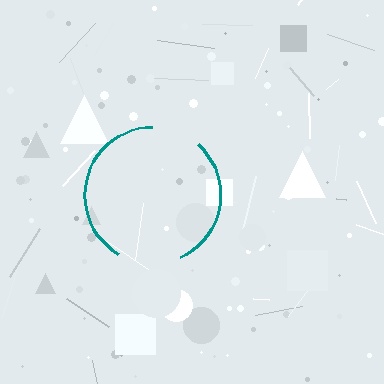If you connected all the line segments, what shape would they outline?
They would outline a circle.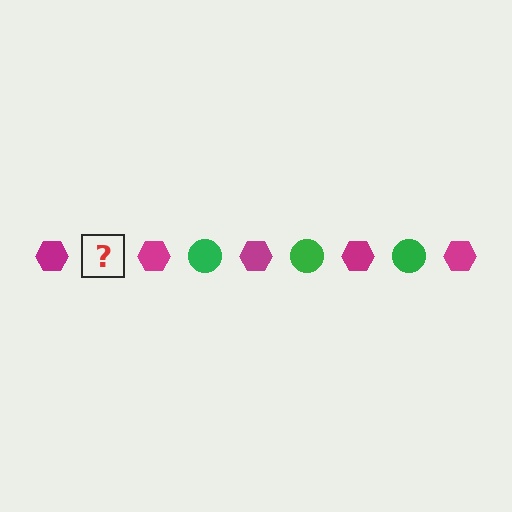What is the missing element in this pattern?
The missing element is a green circle.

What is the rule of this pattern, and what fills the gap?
The rule is that the pattern alternates between magenta hexagon and green circle. The gap should be filled with a green circle.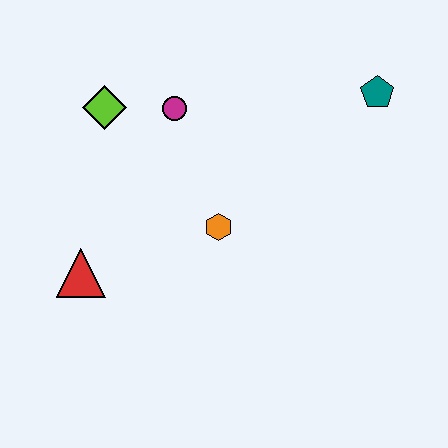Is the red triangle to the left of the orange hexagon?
Yes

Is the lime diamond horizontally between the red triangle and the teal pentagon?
Yes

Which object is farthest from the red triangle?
The teal pentagon is farthest from the red triangle.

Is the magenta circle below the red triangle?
No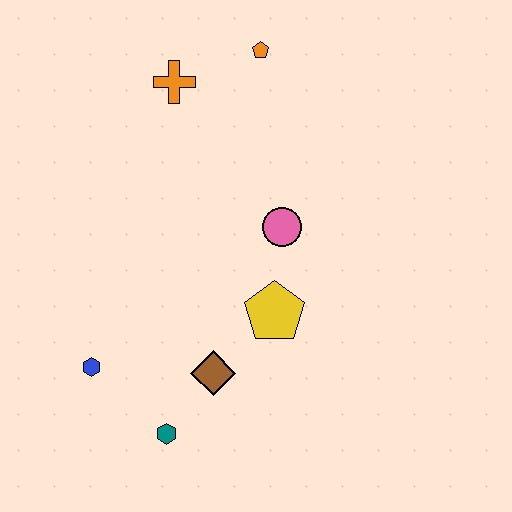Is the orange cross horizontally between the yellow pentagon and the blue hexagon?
Yes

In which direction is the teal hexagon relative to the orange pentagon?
The teal hexagon is below the orange pentagon.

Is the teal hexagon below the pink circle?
Yes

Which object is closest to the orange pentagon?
The orange cross is closest to the orange pentagon.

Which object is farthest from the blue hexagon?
The orange pentagon is farthest from the blue hexagon.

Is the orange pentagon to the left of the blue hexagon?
No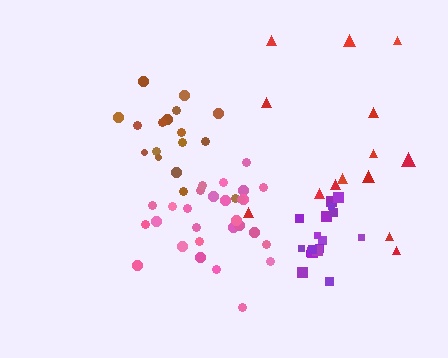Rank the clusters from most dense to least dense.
purple, brown, pink, red.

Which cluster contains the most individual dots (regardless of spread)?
Pink (28).